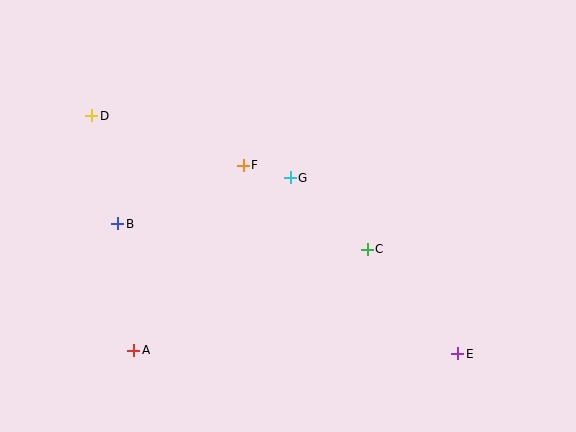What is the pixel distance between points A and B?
The distance between A and B is 127 pixels.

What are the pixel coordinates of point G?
Point G is at (290, 178).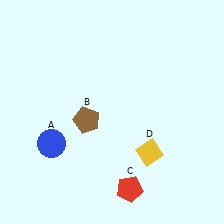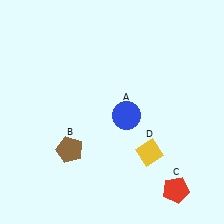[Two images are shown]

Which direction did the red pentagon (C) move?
The red pentagon (C) moved right.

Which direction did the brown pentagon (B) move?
The brown pentagon (B) moved down.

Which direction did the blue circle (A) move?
The blue circle (A) moved right.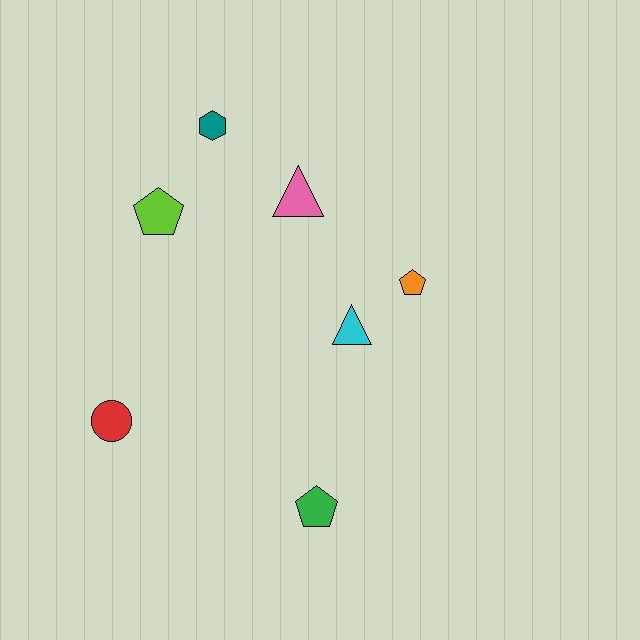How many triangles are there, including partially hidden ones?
There are 2 triangles.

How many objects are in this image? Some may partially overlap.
There are 7 objects.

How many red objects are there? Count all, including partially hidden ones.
There is 1 red object.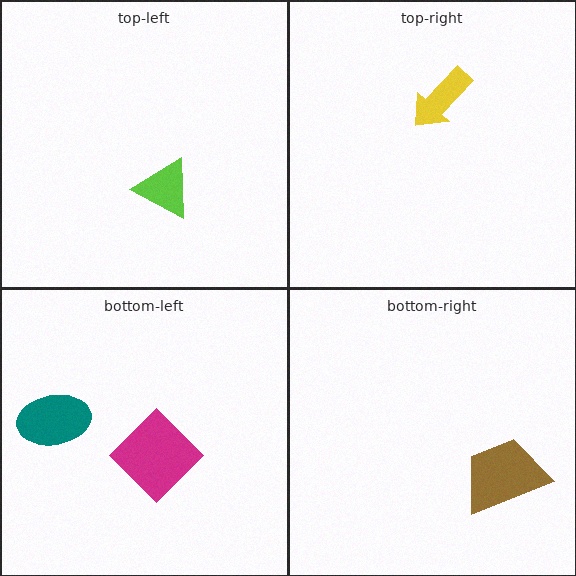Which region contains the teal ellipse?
The bottom-left region.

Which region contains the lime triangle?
The top-left region.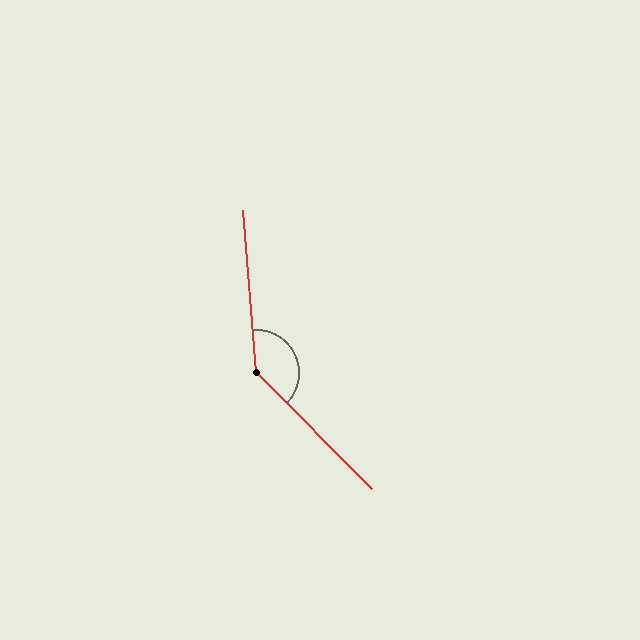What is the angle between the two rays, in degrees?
Approximately 140 degrees.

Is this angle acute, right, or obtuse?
It is obtuse.